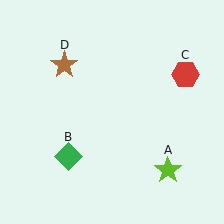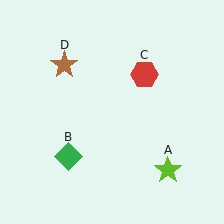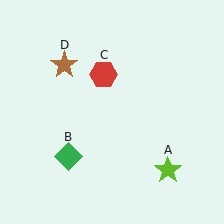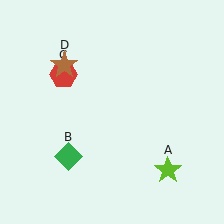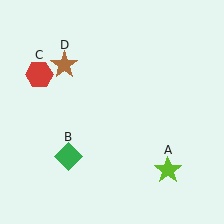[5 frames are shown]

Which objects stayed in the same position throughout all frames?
Lime star (object A) and green diamond (object B) and brown star (object D) remained stationary.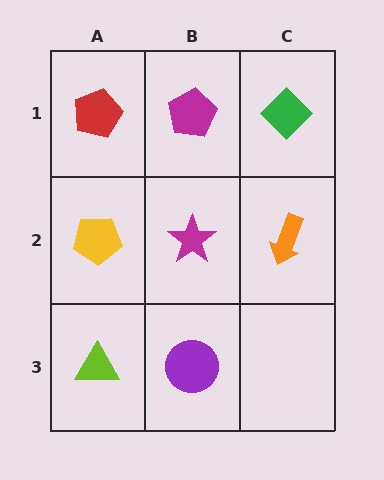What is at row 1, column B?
A magenta pentagon.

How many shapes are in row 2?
3 shapes.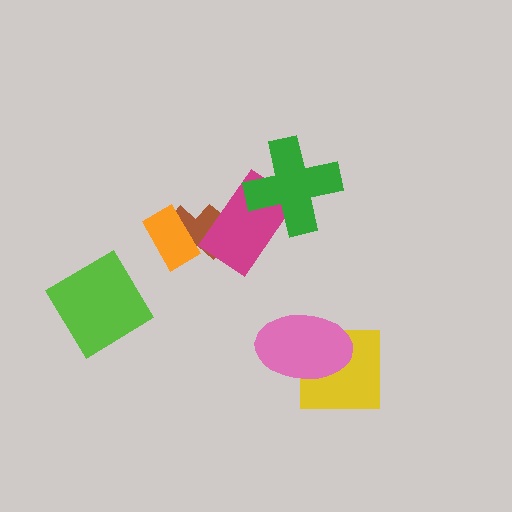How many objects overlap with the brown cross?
2 objects overlap with the brown cross.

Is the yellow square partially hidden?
Yes, it is partially covered by another shape.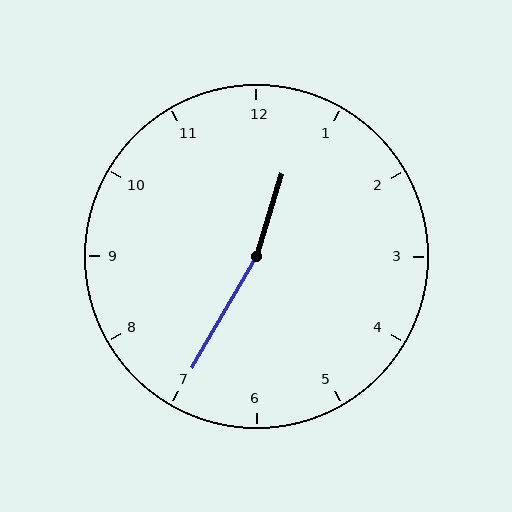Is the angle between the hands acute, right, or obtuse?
It is obtuse.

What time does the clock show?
12:35.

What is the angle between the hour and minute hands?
Approximately 168 degrees.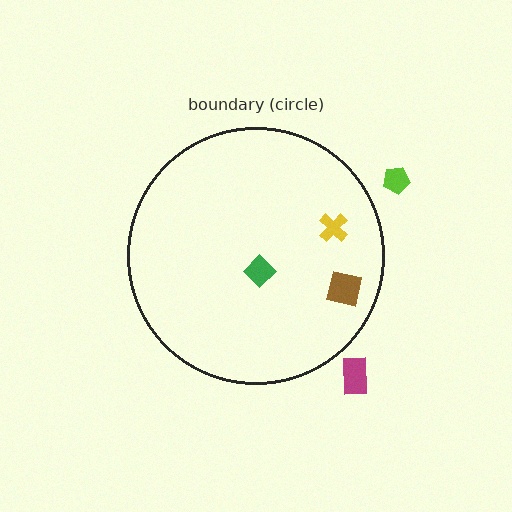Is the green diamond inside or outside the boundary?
Inside.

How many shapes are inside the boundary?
3 inside, 2 outside.